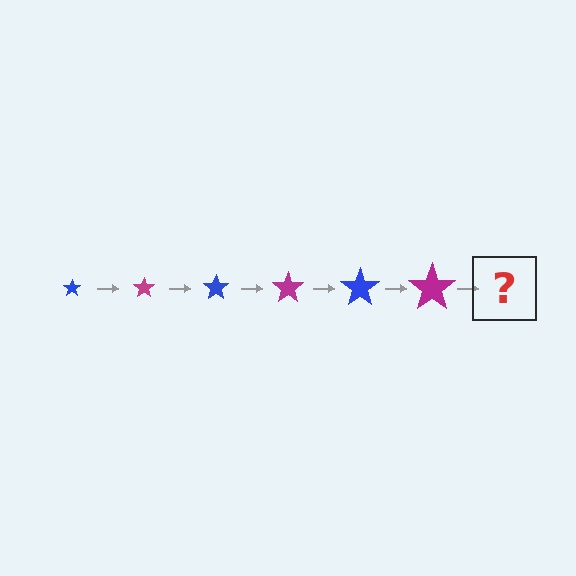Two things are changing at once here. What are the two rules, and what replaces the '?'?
The two rules are that the star grows larger each step and the color cycles through blue and magenta. The '?' should be a blue star, larger than the previous one.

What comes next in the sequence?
The next element should be a blue star, larger than the previous one.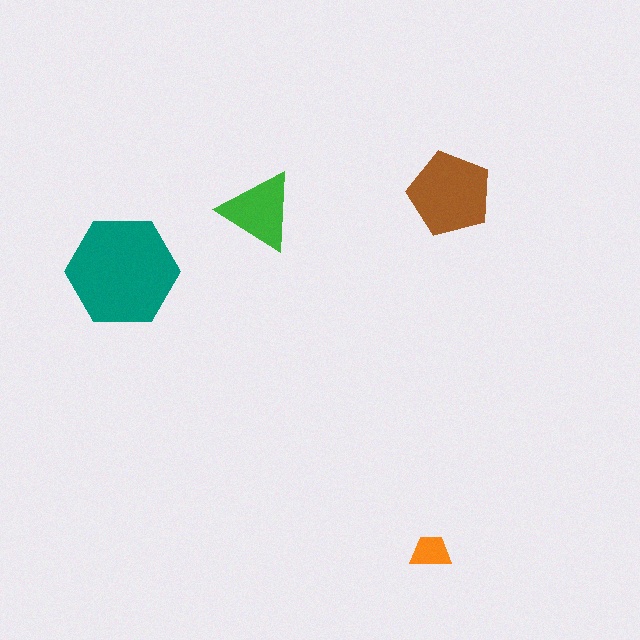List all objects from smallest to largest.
The orange trapezoid, the green triangle, the brown pentagon, the teal hexagon.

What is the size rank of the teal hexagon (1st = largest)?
1st.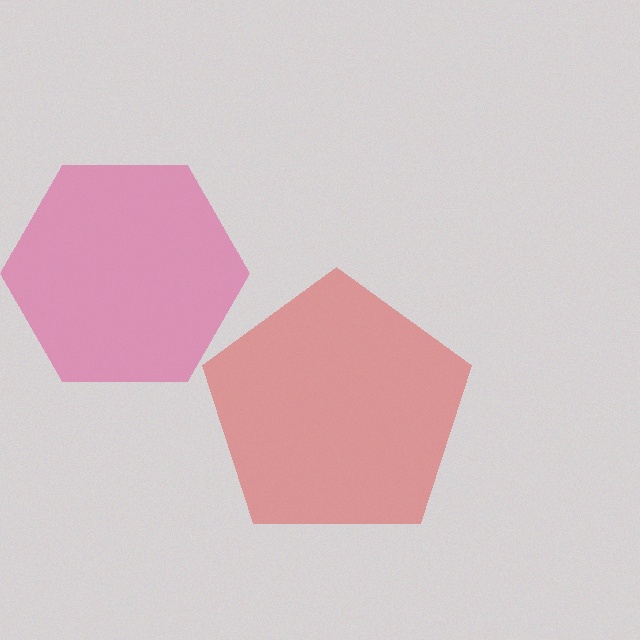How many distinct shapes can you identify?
There are 2 distinct shapes: a red pentagon, a pink hexagon.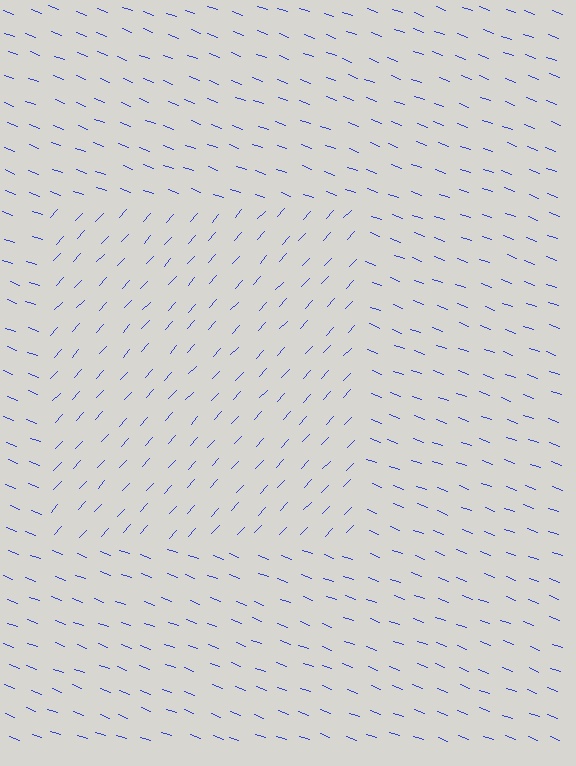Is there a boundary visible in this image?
Yes, there is a texture boundary formed by a change in line orientation.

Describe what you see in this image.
The image is filled with small blue line segments. A rectangle region in the image has lines oriented differently from the surrounding lines, creating a visible texture boundary.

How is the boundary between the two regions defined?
The boundary is defined purely by a change in line orientation (approximately 68 degrees difference). All lines are the same color and thickness.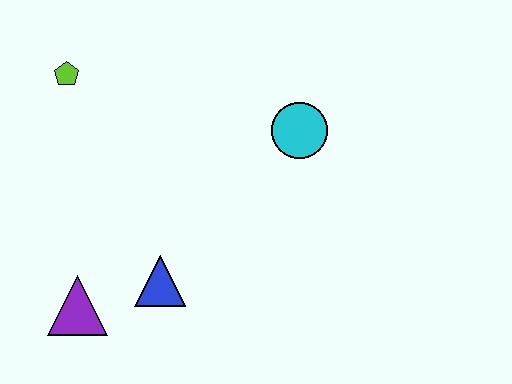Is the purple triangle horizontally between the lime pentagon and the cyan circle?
Yes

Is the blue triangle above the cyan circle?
No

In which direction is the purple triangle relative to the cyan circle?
The purple triangle is to the left of the cyan circle.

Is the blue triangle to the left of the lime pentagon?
No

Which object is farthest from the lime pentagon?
The cyan circle is farthest from the lime pentagon.